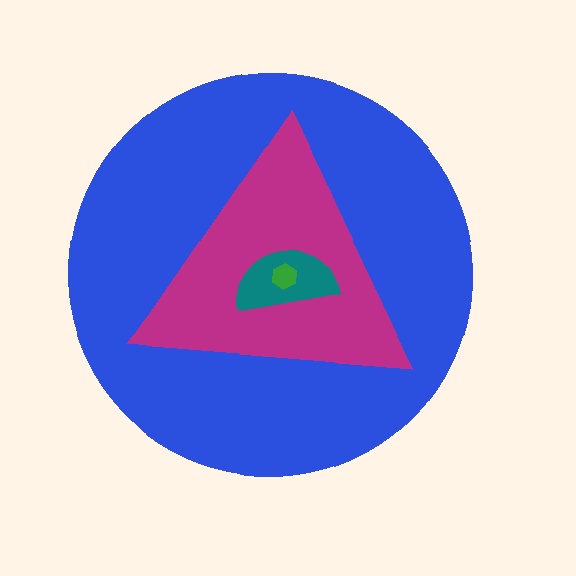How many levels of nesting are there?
4.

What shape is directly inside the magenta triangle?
The teal semicircle.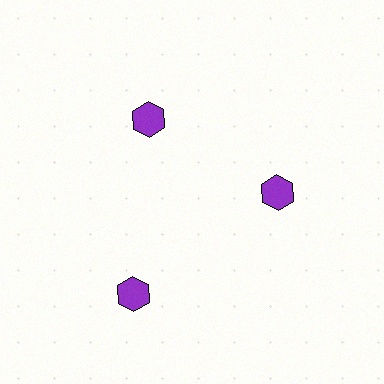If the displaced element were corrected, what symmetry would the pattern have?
It would have 3-fold rotational symmetry — the pattern would map onto itself every 120 degrees.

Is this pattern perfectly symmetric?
No. The 3 purple hexagons are arranged in a ring, but one element near the 7 o'clock position is pushed outward from the center, breaking the 3-fold rotational symmetry.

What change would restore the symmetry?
The symmetry would be restored by moving it inward, back onto the ring so that all 3 hexagons sit at equal angles and equal distance from the center.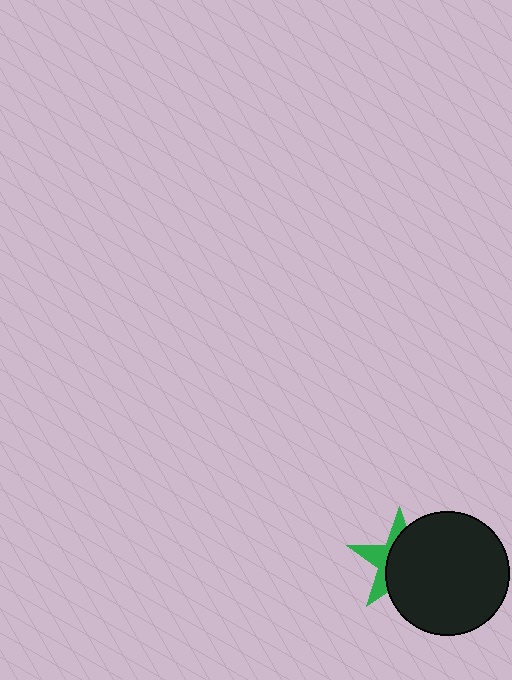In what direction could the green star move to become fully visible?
The green star could move left. That would shift it out from behind the black circle entirely.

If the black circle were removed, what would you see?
You would see the complete green star.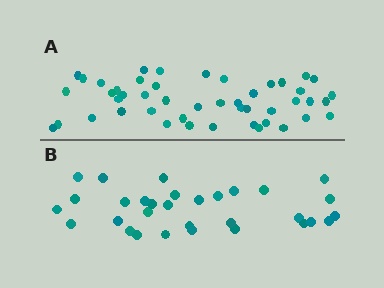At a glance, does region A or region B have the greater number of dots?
Region A (the top region) has more dots.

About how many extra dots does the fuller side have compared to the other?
Region A has approximately 15 more dots than region B.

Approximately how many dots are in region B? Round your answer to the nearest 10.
About 30 dots. (The exact count is 31, which rounds to 30.)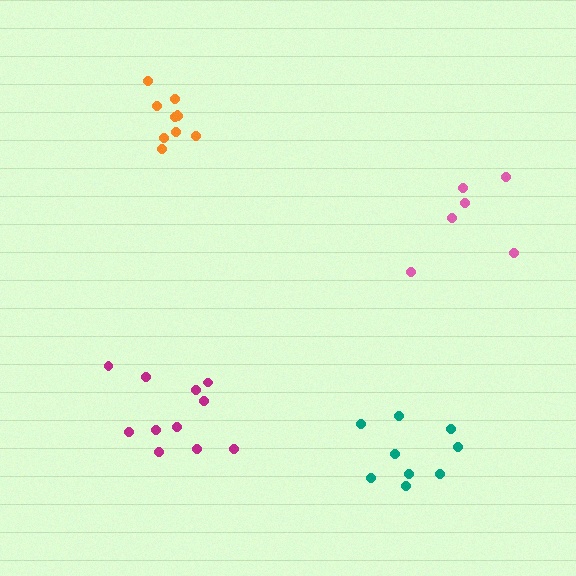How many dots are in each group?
Group 1: 9 dots, Group 2: 6 dots, Group 3: 11 dots, Group 4: 10 dots (36 total).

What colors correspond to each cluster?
The clusters are colored: teal, pink, magenta, orange.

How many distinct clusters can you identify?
There are 4 distinct clusters.